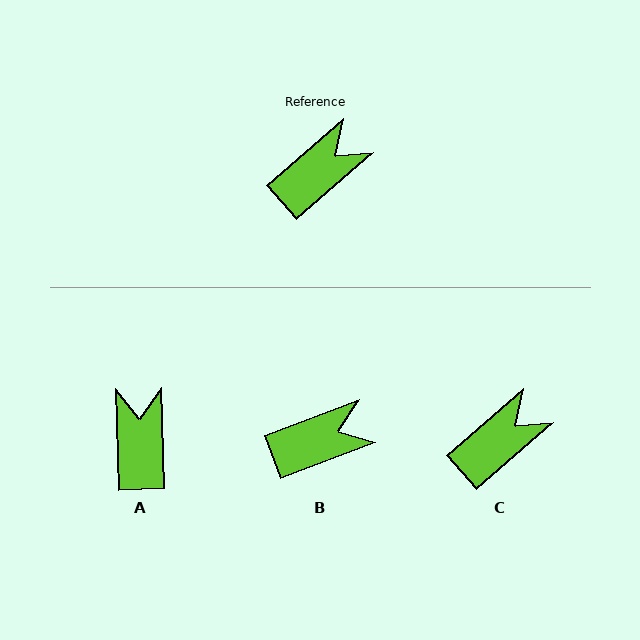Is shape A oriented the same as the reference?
No, it is off by about 50 degrees.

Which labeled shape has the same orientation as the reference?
C.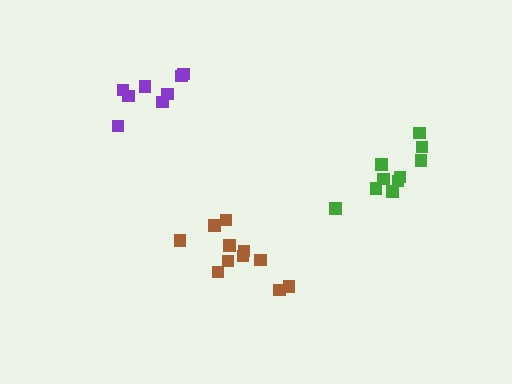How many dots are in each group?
Group 1: 11 dots, Group 2: 8 dots, Group 3: 10 dots (29 total).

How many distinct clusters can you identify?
There are 3 distinct clusters.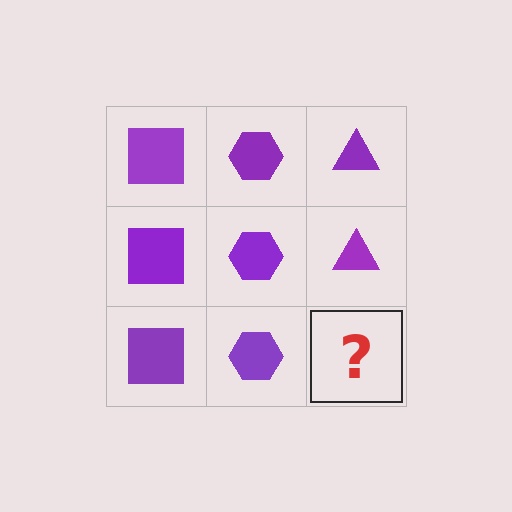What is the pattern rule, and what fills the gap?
The rule is that each column has a consistent shape. The gap should be filled with a purple triangle.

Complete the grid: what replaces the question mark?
The question mark should be replaced with a purple triangle.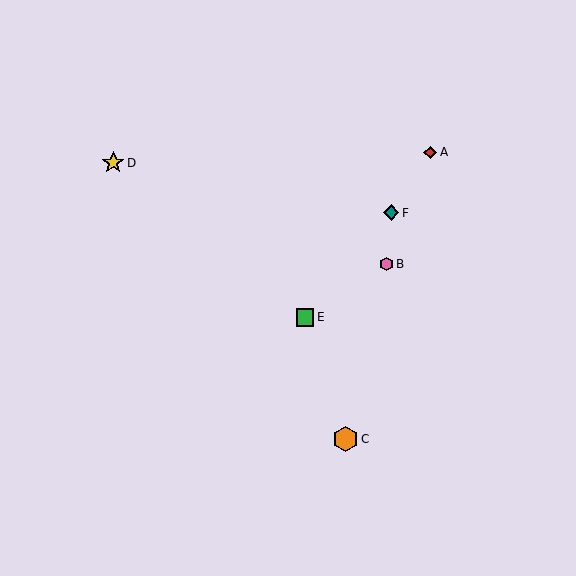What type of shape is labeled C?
Shape C is an orange hexagon.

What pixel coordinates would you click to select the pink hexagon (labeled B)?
Click at (386, 264) to select the pink hexagon B.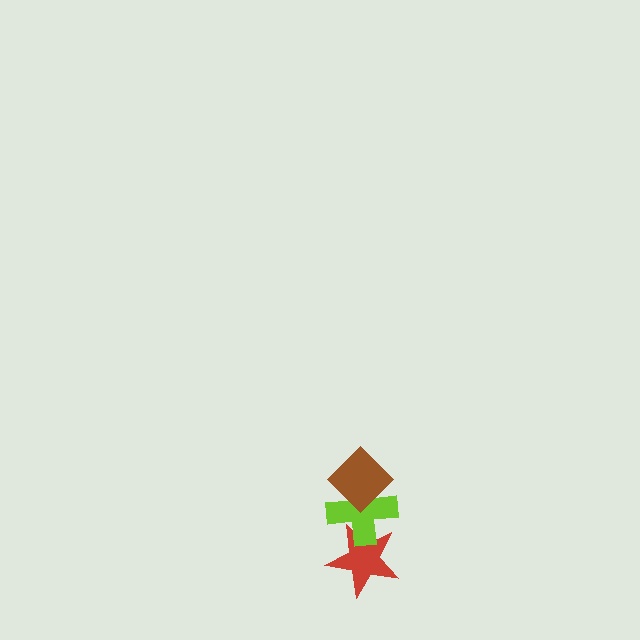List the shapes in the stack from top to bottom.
From top to bottom: the brown diamond, the lime cross, the red star.